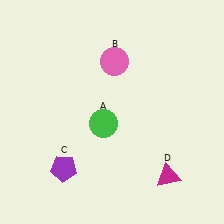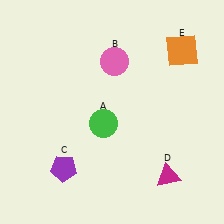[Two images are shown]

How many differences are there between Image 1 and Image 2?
There is 1 difference between the two images.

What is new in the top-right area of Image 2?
An orange square (E) was added in the top-right area of Image 2.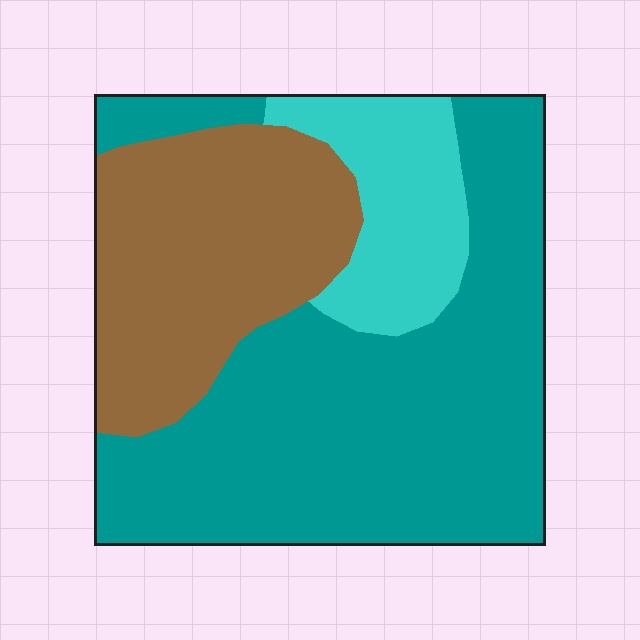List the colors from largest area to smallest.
From largest to smallest: teal, brown, cyan.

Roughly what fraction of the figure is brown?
Brown covers 29% of the figure.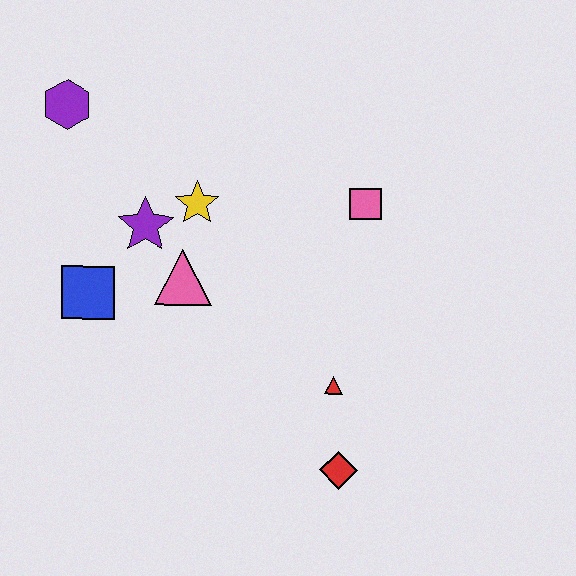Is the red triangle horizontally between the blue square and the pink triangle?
No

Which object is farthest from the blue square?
The red diamond is farthest from the blue square.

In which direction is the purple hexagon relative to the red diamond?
The purple hexagon is above the red diamond.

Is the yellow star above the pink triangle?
Yes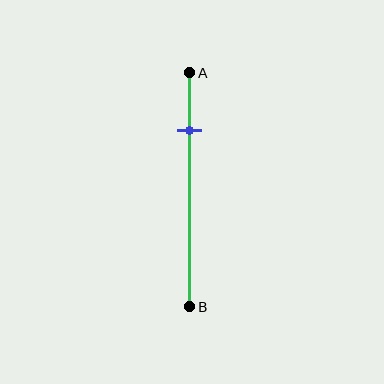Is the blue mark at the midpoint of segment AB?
No, the mark is at about 25% from A, not at the 50% midpoint.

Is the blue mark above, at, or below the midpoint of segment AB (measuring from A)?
The blue mark is above the midpoint of segment AB.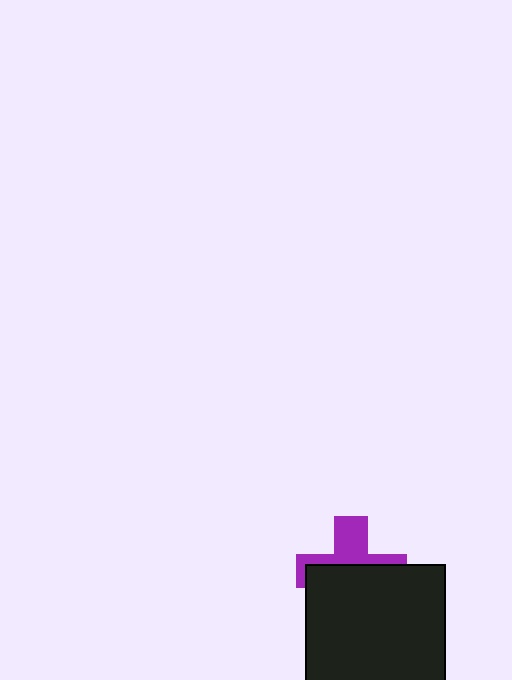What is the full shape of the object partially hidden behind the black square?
The partially hidden object is a purple cross.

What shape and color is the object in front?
The object in front is a black square.